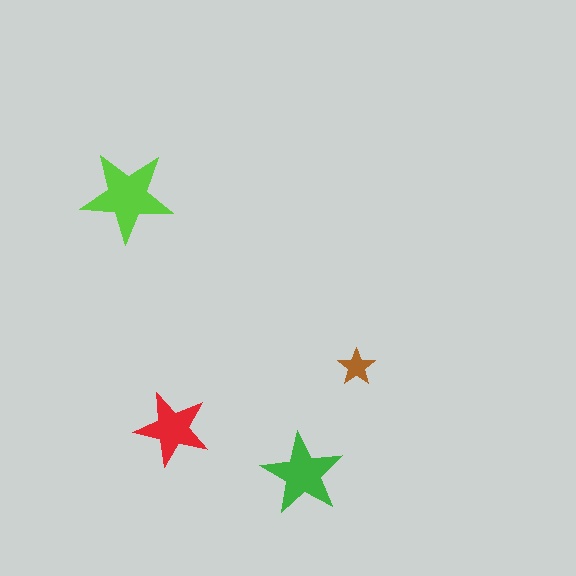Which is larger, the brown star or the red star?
The red one.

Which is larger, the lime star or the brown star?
The lime one.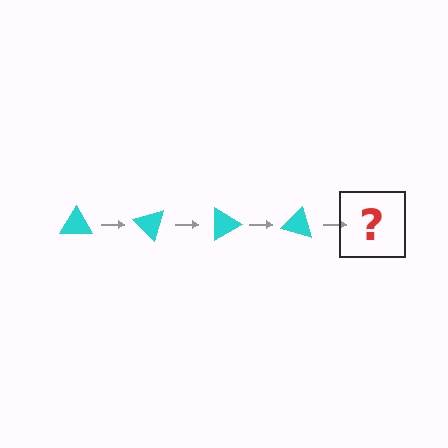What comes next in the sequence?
The next element should be a cyan triangle rotated 180 degrees.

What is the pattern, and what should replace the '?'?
The pattern is that the triangle rotates 45 degrees each step. The '?' should be a cyan triangle rotated 180 degrees.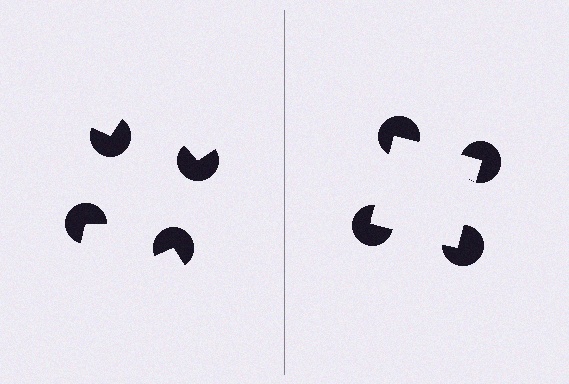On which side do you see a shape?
An illusory square appears on the right side. On the left side the wedge cuts are rotated, so no coherent shape forms.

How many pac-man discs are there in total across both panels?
8 — 4 on each side.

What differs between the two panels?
The pac-man discs are positioned identically on both sides; only the wedge orientations differ. On the right they align to a square; on the left they are misaligned.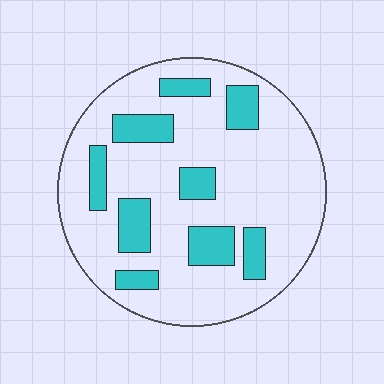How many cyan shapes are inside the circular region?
9.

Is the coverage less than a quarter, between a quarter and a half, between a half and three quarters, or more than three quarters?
Less than a quarter.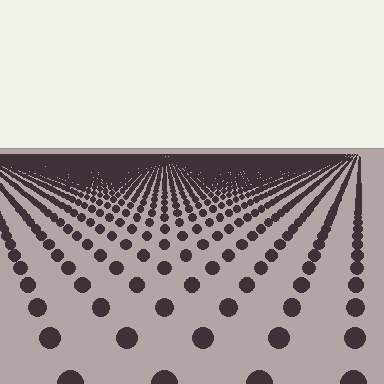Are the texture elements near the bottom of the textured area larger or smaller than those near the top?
Larger. Near the bottom, elements are closer to the viewer and appear at a bigger on-screen size.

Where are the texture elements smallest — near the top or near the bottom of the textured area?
Near the top.